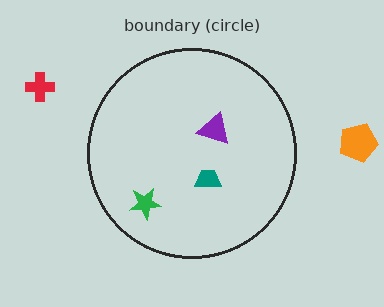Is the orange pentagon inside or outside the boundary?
Outside.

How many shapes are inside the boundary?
3 inside, 2 outside.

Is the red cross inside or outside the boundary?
Outside.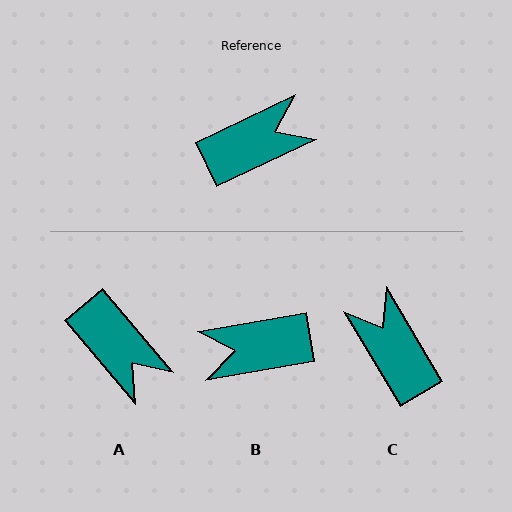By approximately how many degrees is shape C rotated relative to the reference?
Approximately 95 degrees counter-clockwise.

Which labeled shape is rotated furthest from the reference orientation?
B, about 164 degrees away.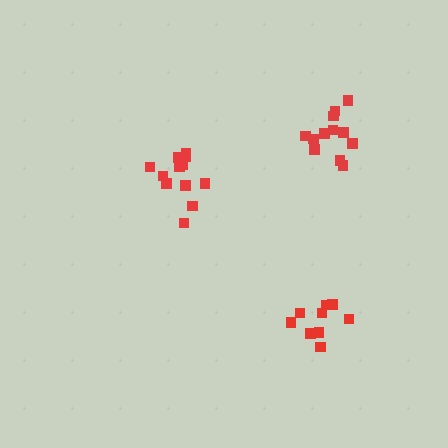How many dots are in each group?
Group 1: 12 dots, Group 2: 9 dots, Group 3: 12 dots (33 total).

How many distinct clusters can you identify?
There are 3 distinct clusters.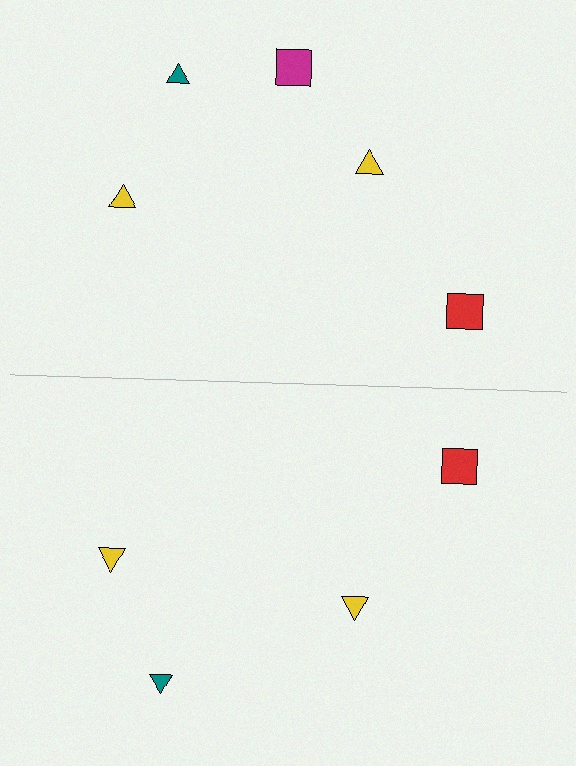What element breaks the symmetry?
A magenta square is missing from the bottom side.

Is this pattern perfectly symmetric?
No, the pattern is not perfectly symmetric. A magenta square is missing from the bottom side.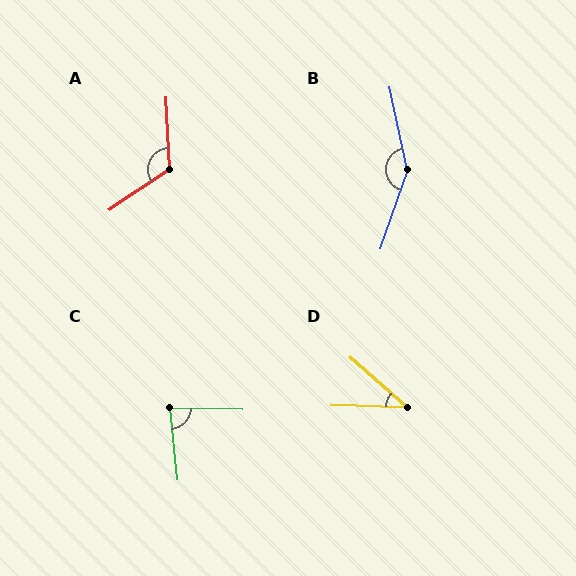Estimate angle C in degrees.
Approximately 83 degrees.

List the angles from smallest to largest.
D (39°), C (83°), A (121°), B (149°).